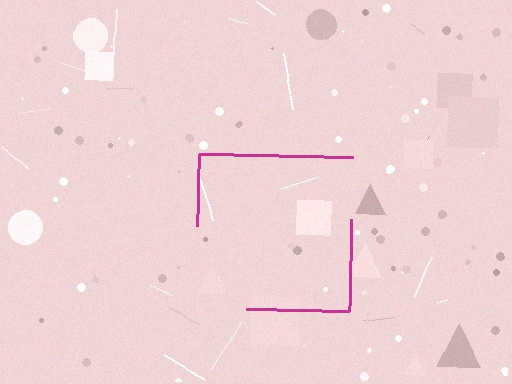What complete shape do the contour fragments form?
The contour fragments form a square.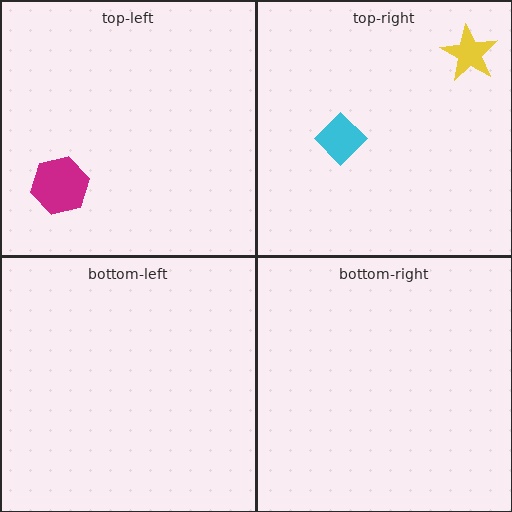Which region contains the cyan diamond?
The top-right region.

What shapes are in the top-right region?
The yellow star, the cyan diamond.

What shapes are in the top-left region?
The magenta hexagon.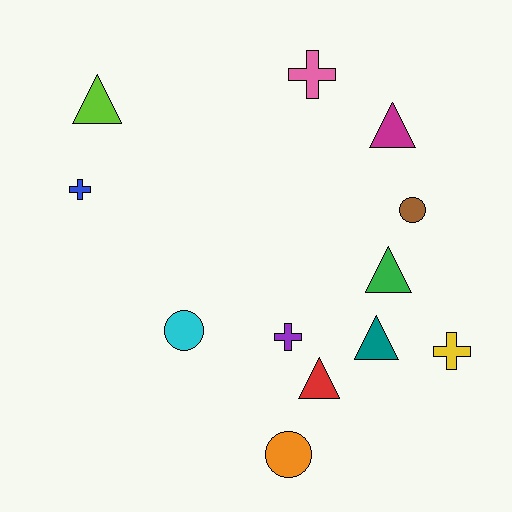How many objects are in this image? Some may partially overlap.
There are 12 objects.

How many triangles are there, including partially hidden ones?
There are 5 triangles.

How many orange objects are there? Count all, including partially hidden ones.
There is 1 orange object.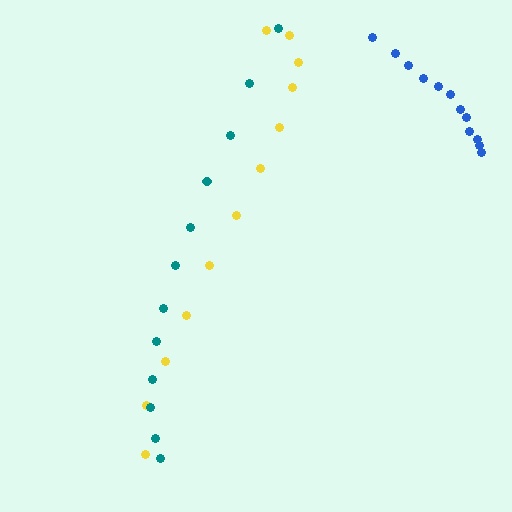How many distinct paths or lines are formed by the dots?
There are 3 distinct paths.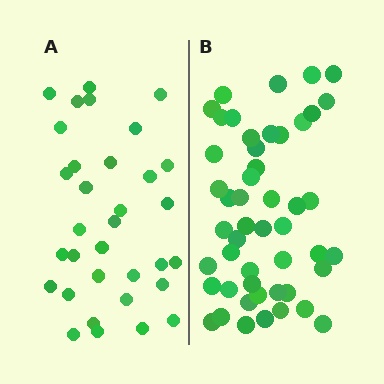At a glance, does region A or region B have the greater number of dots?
Region B (the right region) has more dots.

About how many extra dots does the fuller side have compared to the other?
Region B has approximately 15 more dots than region A.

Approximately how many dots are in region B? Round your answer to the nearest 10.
About 50 dots. (The exact count is 49, which rounds to 50.)